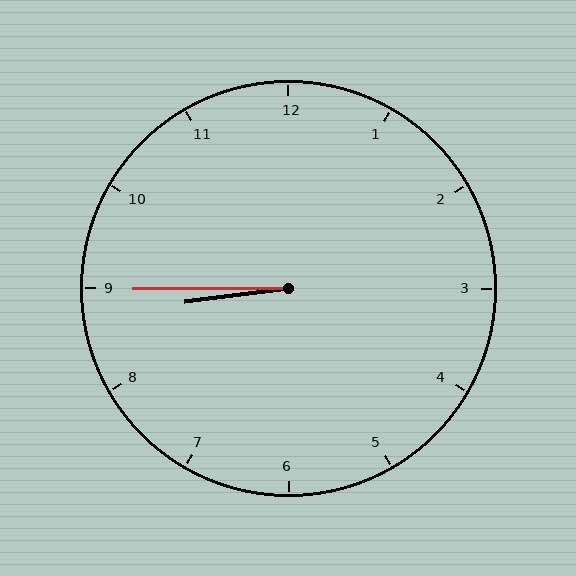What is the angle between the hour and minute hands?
Approximately 8 degrees.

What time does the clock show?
8:45.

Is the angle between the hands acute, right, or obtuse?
It is acute.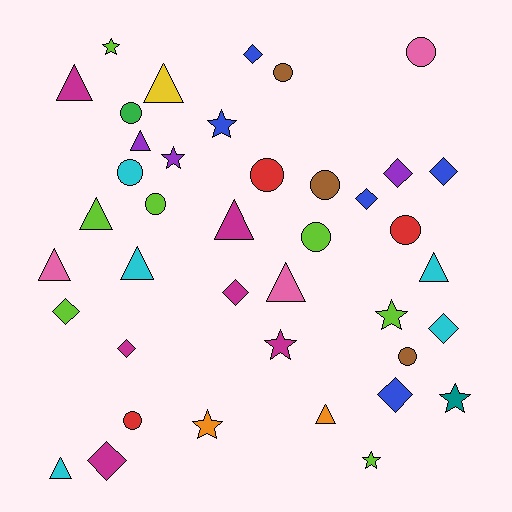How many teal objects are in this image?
There is 1 teal object.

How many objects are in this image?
There are 40 objects.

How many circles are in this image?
There are 11 circles.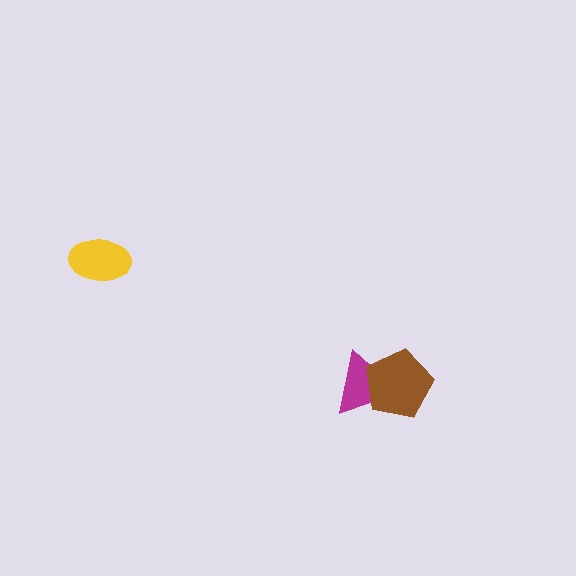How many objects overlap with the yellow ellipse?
0 objects overlap with the yellow ellipse.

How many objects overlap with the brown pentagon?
1 object overlaps with the brown pentagon.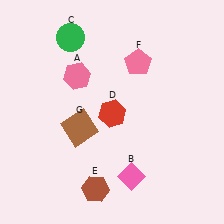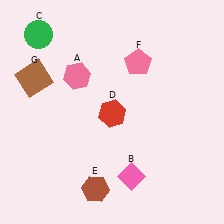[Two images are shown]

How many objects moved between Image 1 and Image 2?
2 objects moved between the two images.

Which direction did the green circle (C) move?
The green circle (C) moved left.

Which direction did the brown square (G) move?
The brown square (G) moved up.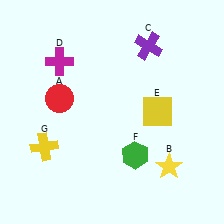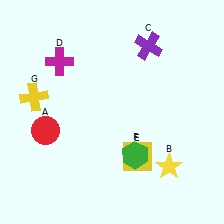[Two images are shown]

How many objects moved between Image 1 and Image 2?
3 objects moved between the two images.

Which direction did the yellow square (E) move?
The yellow square (E) moved down.